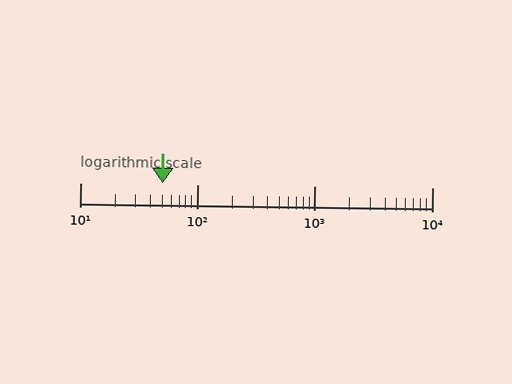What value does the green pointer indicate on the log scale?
The pointer indicates approximately 50.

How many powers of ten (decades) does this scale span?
The scale spans 3 decades, from 10 to 10000.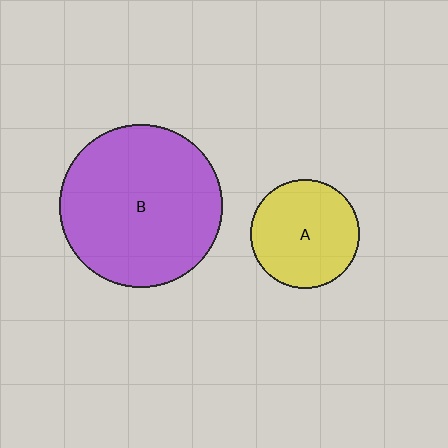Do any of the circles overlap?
No, none of the circles overlap.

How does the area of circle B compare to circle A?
Approximately 2.2 times.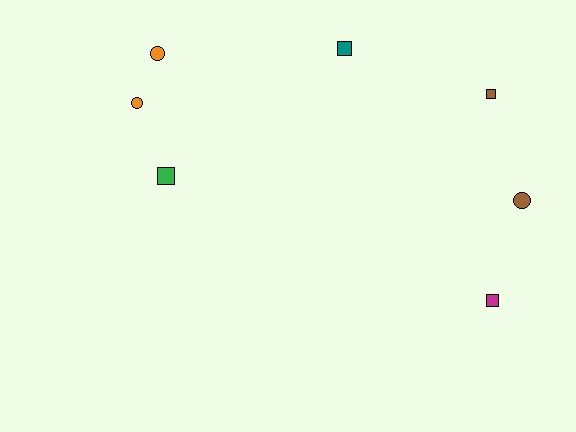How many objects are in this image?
There are 7 objects.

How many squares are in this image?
There are 4 squares.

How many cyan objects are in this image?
There are no cyan objects.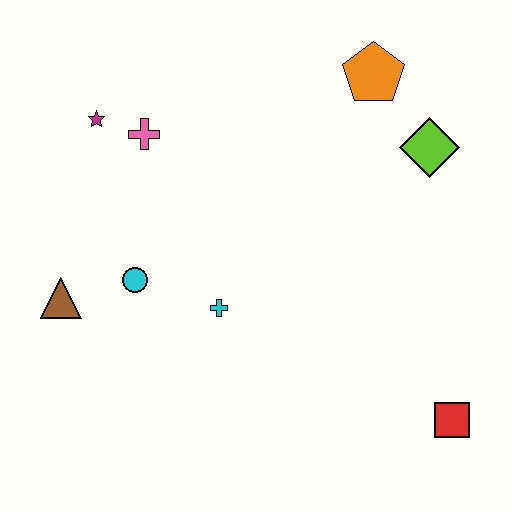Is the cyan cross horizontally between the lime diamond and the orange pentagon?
No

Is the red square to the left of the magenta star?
No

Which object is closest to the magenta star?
The pink cross is closest to the magenta star.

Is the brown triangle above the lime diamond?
No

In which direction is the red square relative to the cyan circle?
The red square is to the right of the cyan circle.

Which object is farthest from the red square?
The magenta star is farthest from the red square.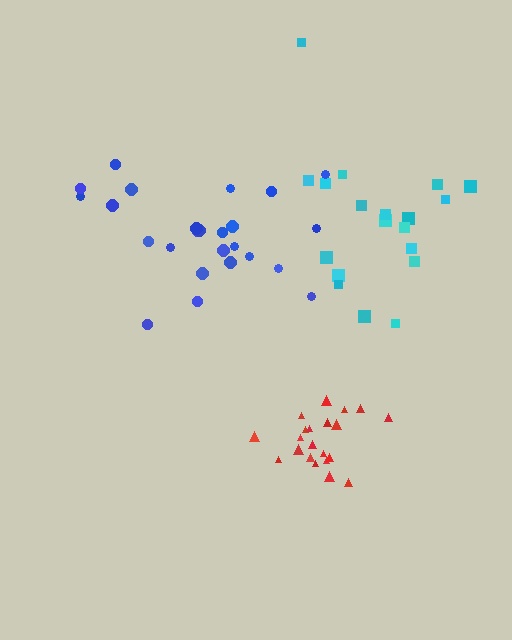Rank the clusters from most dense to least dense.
red, cyan, blue.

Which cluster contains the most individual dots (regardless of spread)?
Blue (25).